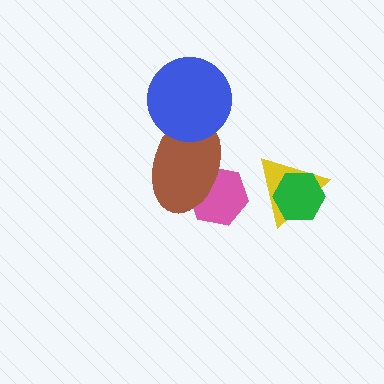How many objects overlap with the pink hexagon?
1 object overlaps with the pink hexagon.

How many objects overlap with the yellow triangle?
1 object overlaps with the yellow triangle.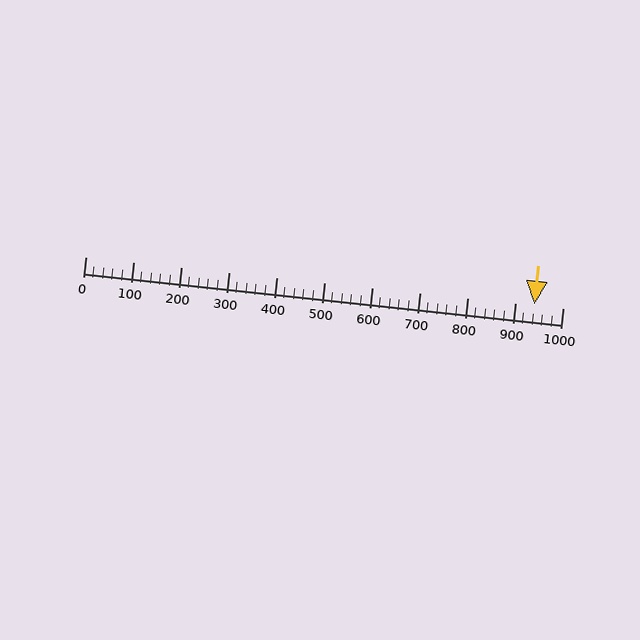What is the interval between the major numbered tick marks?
The major tick marks are spaced 100 units apart.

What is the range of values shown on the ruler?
The ruler shows values from 0 to 1000.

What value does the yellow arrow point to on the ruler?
The yellow arrow points to approximately 940.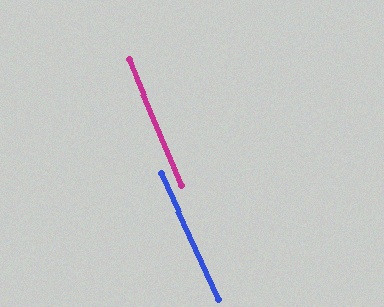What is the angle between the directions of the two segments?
Approximately 2 degrees.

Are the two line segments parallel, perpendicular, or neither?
Parallel — their directions differ by only 1.8°.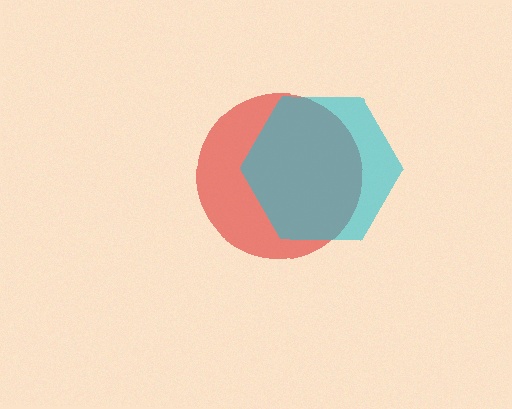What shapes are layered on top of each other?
The layered shapes are: a red circle, a cyan hexagon.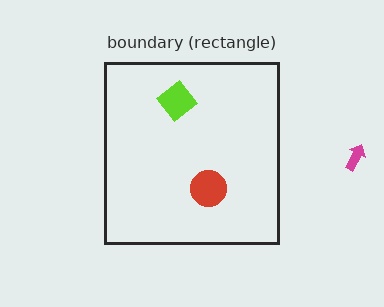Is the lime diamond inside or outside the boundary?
Inside.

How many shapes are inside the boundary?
2 inside, 1 outside.